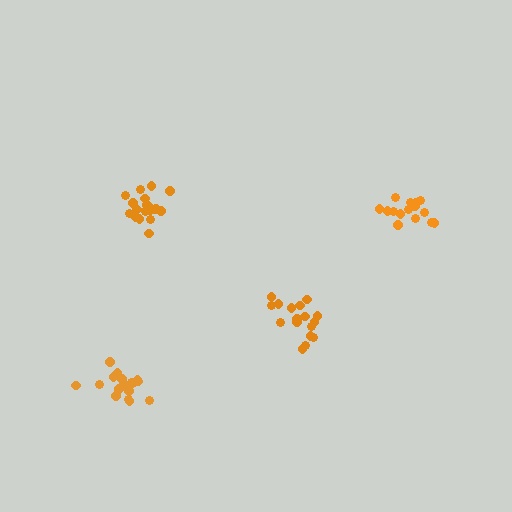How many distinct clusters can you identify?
There are 4 distinct clusters.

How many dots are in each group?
Group 1: 19 dots, Group 2: 18 dots, Group 3: 15 dots, Group 4: 17 dots (69 total).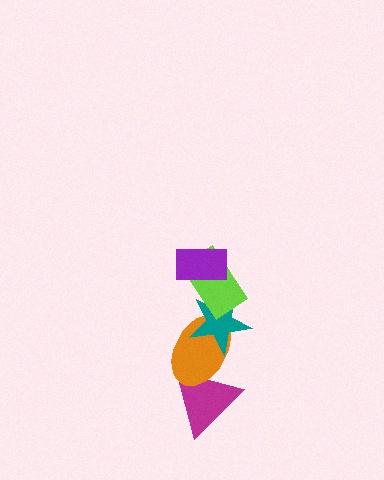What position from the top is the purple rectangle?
The purple rectangle is 1st from the top.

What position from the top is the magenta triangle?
The magenta triangle is 5th from the top.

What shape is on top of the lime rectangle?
The purple rectangle is on top of the lime rectangle.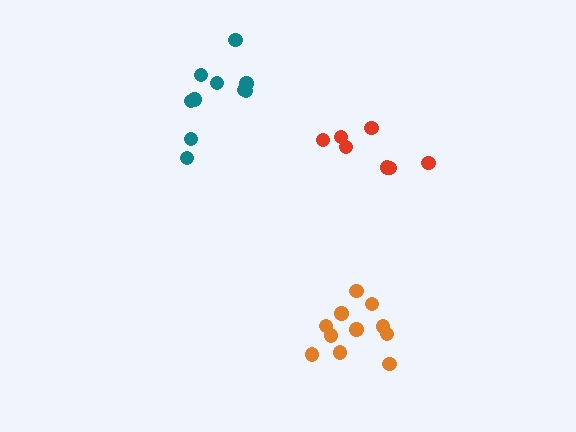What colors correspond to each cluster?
The clusters are colored: red, orange, teal.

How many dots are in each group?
Group 1: 7 dots, Group 2: 11 dots, Group 3: 10 dots (28 total).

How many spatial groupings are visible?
There are 3 spatial groupings.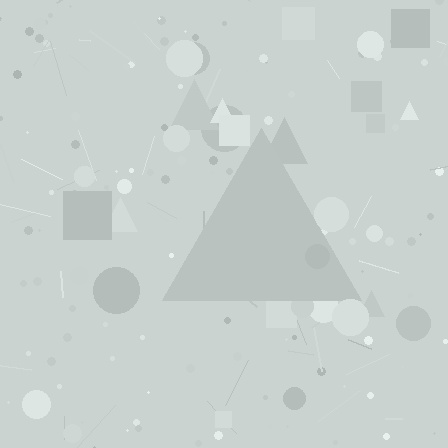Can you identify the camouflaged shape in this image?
The camouflaged shape is a triangle.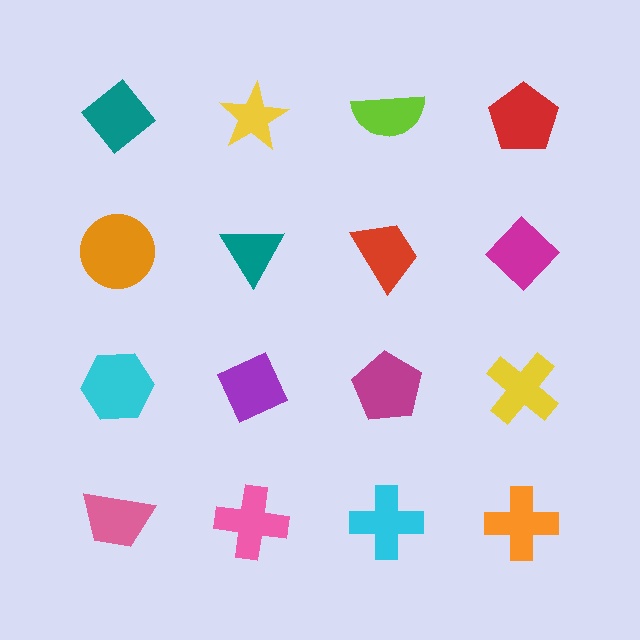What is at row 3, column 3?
A magenta pentagon.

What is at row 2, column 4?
A magenta diamond.